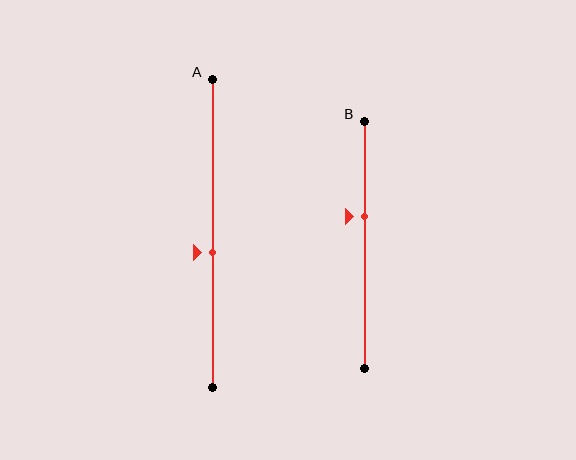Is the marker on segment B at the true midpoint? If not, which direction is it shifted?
No, the marker on segment B is shifted upward by about 11% of the segment length.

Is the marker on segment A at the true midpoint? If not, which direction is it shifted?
No, the marker on segment A is shifted downward by about 6% of the segment length.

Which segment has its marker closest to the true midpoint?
Segment A has its marker closest to the true midpoint.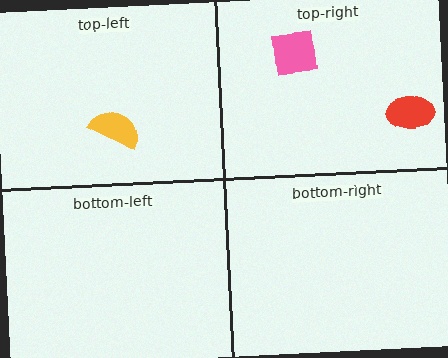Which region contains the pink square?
The top-right region.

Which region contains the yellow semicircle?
The top-left region.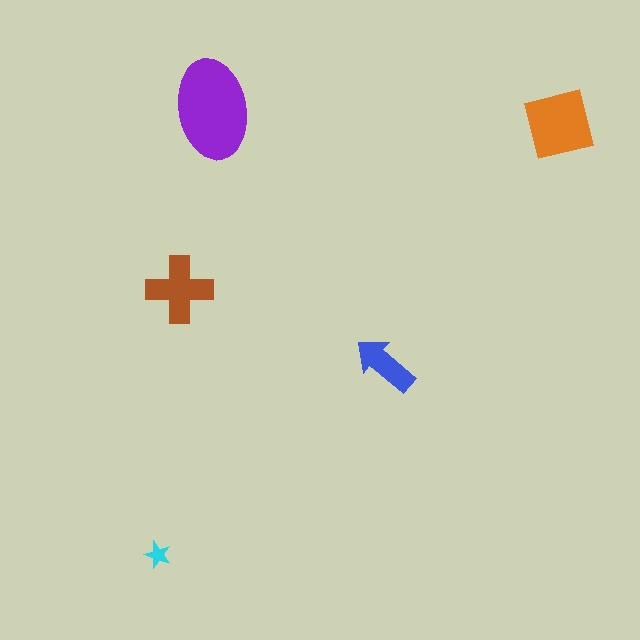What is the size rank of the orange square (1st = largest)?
2nd.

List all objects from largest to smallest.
The purple ellipse, the orange square, the brown cross, the blue arrow, the cyan star.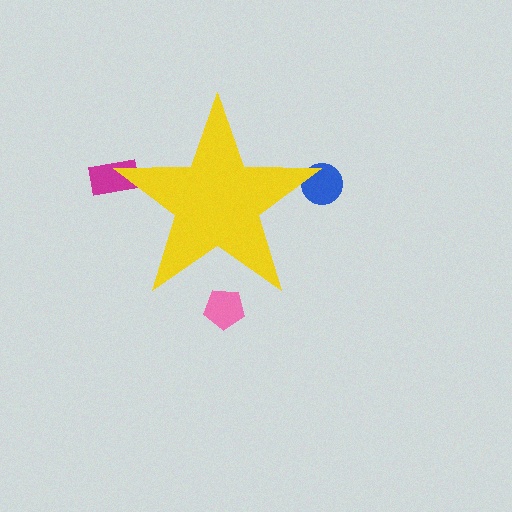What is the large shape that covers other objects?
A yellow star.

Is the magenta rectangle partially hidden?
Yes, the magenta rectangle is partially hidden behind the yellow star.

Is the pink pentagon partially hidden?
Yes, the pink pentagon is partially hidden behind the yellow star.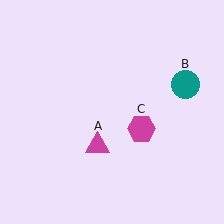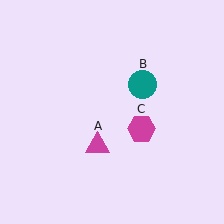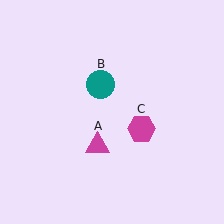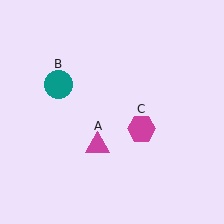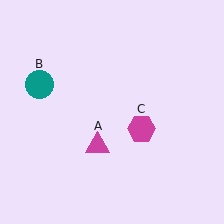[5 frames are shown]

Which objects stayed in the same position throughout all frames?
Magenta triangle (object A) and magenta hexagon (object C) remained stationary.